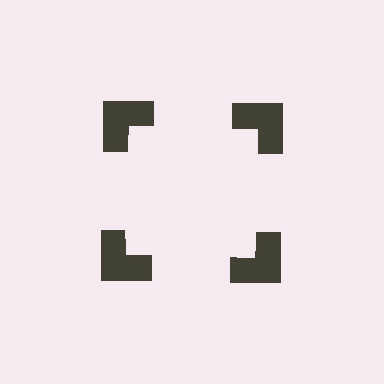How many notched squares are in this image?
There are 4 — one at each vertex of the illusory square.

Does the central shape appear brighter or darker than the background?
It typically appears slightly brighter than the background, even though no actual brightness change is drawn.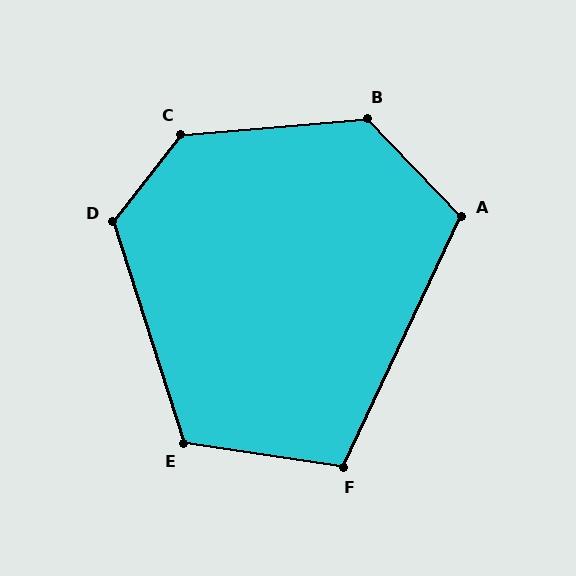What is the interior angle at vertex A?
Approximately 111 degrees (obtuse).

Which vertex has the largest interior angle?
C, at approximately 133 degrees.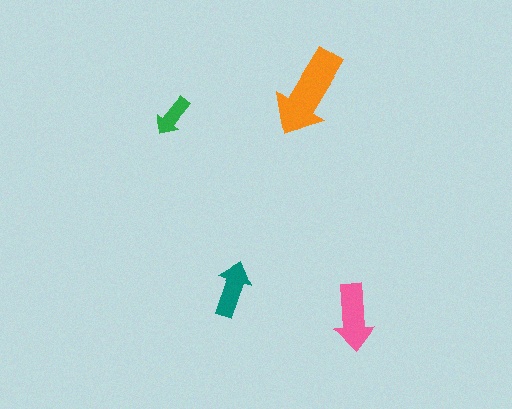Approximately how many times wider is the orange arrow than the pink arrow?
About 1.5 times wider.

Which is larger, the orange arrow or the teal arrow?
The orange one.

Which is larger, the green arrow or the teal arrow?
The teal one.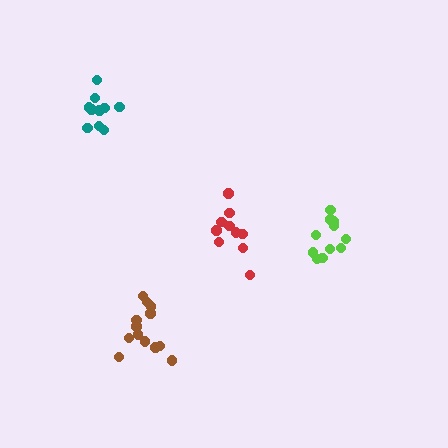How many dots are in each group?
Group 1: 13 dots, Group 2: 10 dots, Group 3: 10 dots, Group 4: 11 dots (44 total).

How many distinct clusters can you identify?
There are 4 distinct clusters.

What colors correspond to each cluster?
The clusters are colored: brown, red, teal, lime.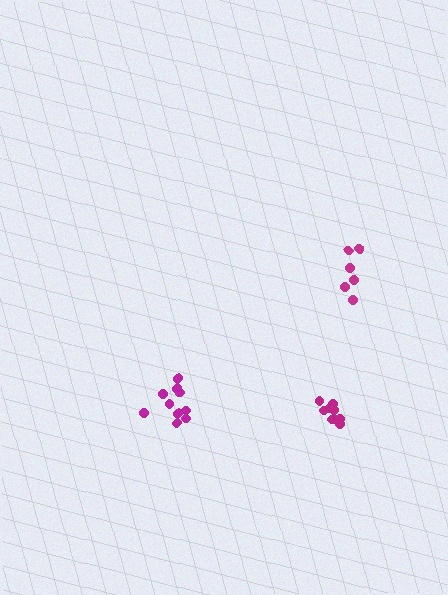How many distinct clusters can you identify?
There are 3 distinct clusters.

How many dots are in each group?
Group 1: 9 dots, Group 2: 10 dots, Group 3: 6 dots (25 total).